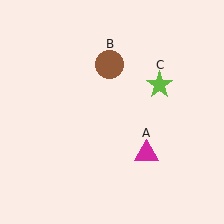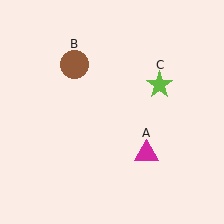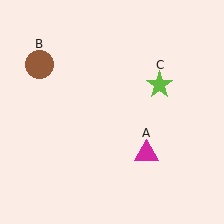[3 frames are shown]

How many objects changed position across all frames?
1 object changed position: brown circle (object B).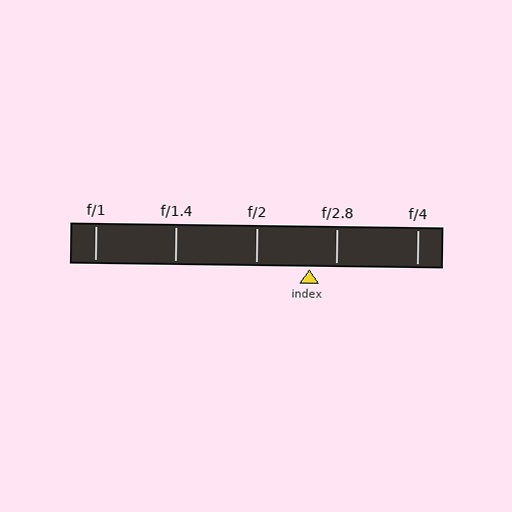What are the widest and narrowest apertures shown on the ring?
The widest aperture shown is f/1 and the narrowest is f/4.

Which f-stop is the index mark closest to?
The index mark is closest to f/2.8.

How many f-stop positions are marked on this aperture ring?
There are 5 f-stop positions marked.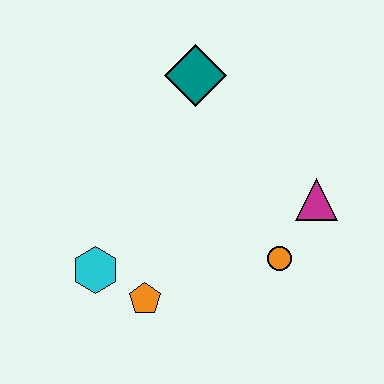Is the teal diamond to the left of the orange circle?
Yes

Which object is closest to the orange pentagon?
The cyan hexagon is closest to the orange pentagon.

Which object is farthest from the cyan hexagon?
The magenta triangle is farthest from the cyan hexagon.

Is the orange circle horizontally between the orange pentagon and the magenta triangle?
Yes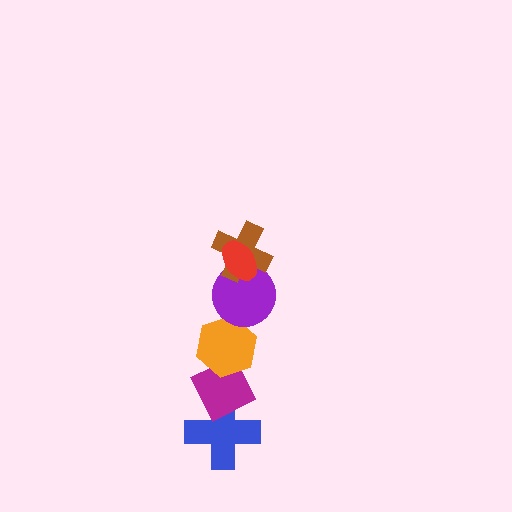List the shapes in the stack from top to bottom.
From top to bottom: the red ellipse, the brown cross, the purple circle, the orange hexagon, the magenta diamond, the blue cross.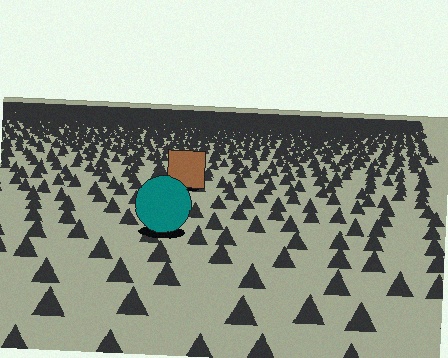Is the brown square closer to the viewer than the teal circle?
No. The teal circle is closer — you can tell from the texture gradient: the ground texture is coarser near it.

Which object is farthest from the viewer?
The brown square is farthest from the viewer. It appears smaller and the ground texture around it is denser.